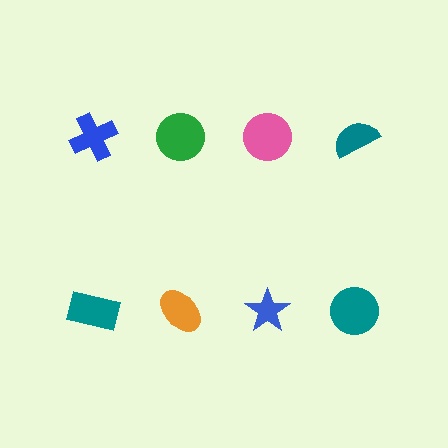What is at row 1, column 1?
A blue cross.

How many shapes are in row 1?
4 shapes.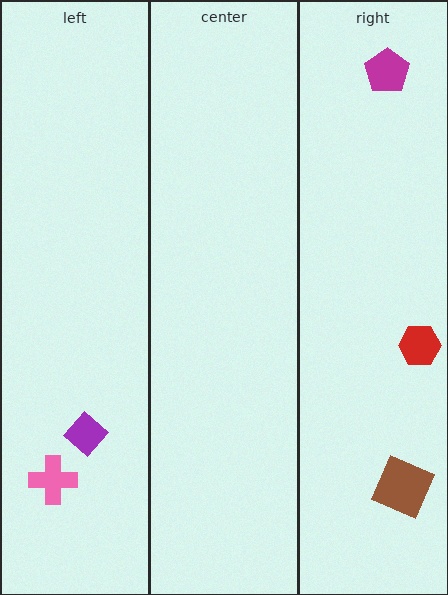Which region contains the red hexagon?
The right region.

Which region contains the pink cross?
The left region.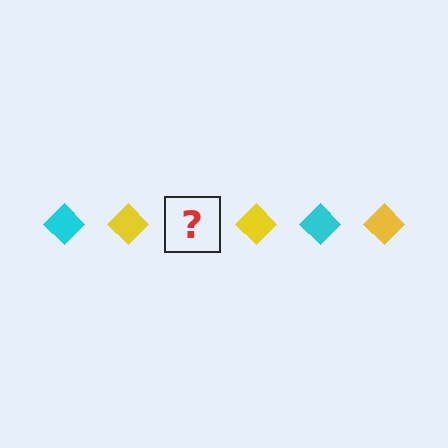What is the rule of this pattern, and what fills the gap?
The rule is that the pattern cycles through cyan, yellow diamonds. The gap should be filled with a cyan diamond.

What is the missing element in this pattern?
The missing element is a cyan diamond.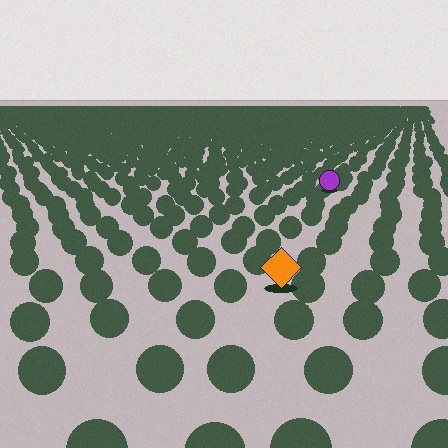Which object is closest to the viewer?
The orange diamond is closest. The texture marks near it are larger and more spread out.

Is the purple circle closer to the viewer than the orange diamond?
No. The orange diamond is closer — you can tell from the texture gradient: the ground texture is coarser near it.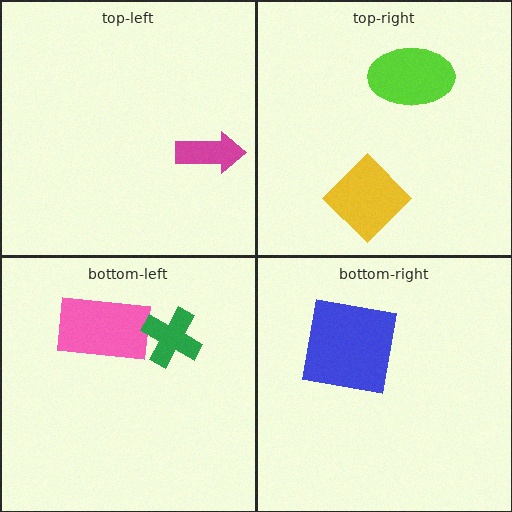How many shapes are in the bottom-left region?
2.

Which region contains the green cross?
The bottom-left region.